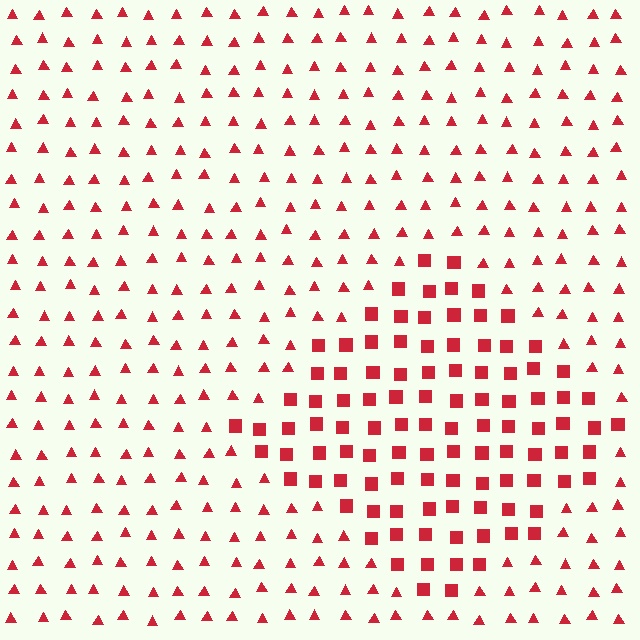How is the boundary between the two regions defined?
The boundary is defined by a change in element shape: squares inside vs. triangles outside. All elements share the same color and spacing.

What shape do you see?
I see a diamond.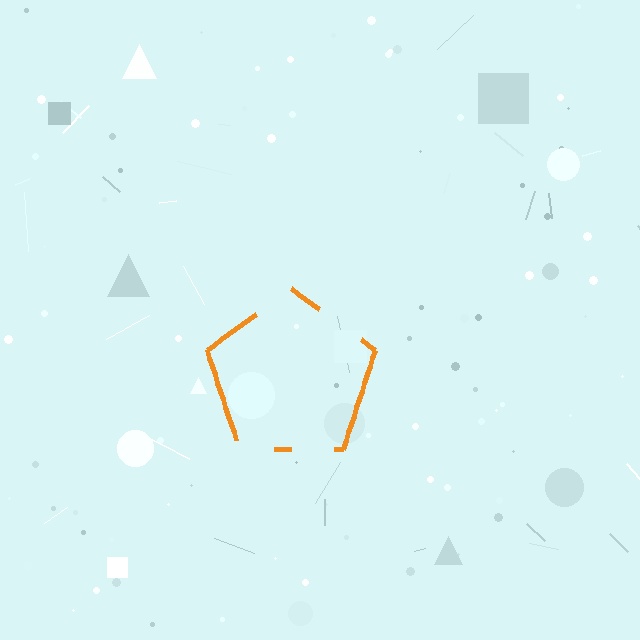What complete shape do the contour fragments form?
The contour fragments form a pentagon.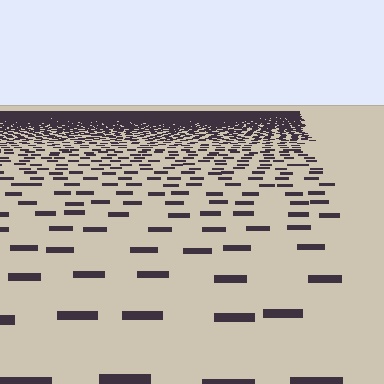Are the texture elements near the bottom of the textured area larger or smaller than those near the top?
Larger. Near the bottom, elements are closer to the viewer and appear at a bigger on-screen size.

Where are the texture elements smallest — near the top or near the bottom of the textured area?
Near the top.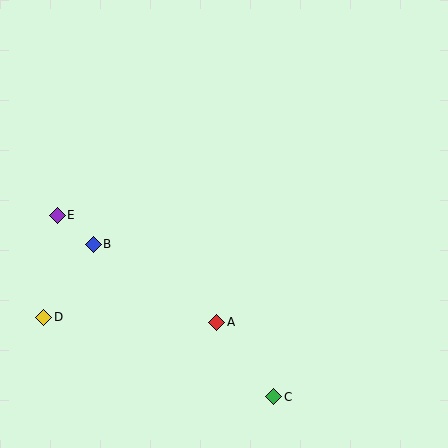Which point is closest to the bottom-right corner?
Point C is closest to the bottom-right corner.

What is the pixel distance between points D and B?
The distance between D and B is 88 pixels.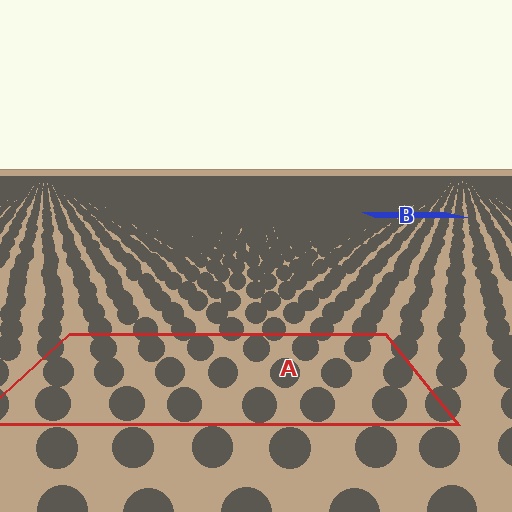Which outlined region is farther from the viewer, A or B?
Region B is farther from the viewer — the texture elements inside it appear smaller and more densely packed.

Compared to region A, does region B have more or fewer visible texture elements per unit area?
Region B has more texture elements per unit area — they are packed more densely because it is farther away.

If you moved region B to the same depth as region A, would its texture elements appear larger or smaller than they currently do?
They would appear larger. At a closer depth, the same texture elements are projected at a bigger on-screen size.